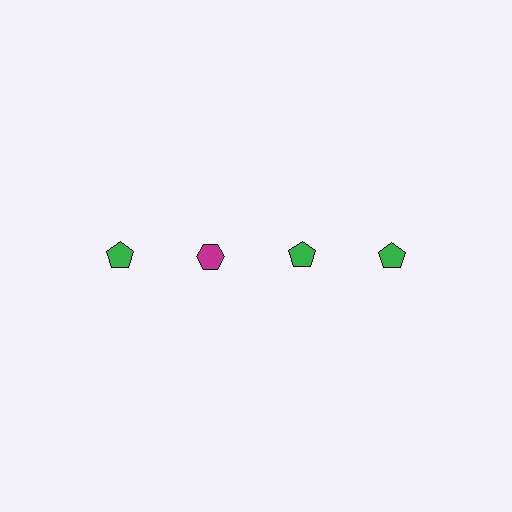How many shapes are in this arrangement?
There are 4 shapes arranged in a grid pattern.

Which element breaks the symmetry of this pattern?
The magenta hexagon in the top row, second from left column breaks the symmetry. All other shapes are green pentagons.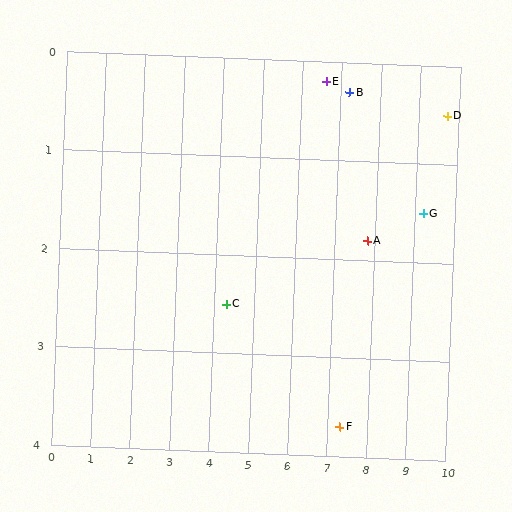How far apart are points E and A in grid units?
Points E and A are about 2.0 grid units apart.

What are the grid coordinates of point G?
Point G is at approximately (9.2, 1.5).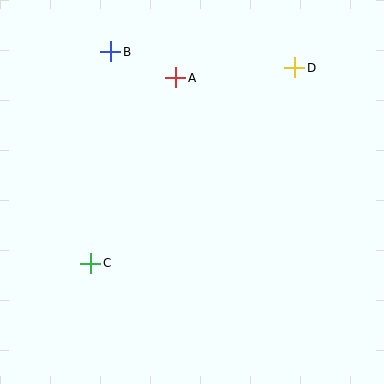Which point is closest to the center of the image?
Point A at (176, 78) is closest to the center.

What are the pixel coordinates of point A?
Point A is at (176, 78).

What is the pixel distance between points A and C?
The distance between A and C is 204 pixels.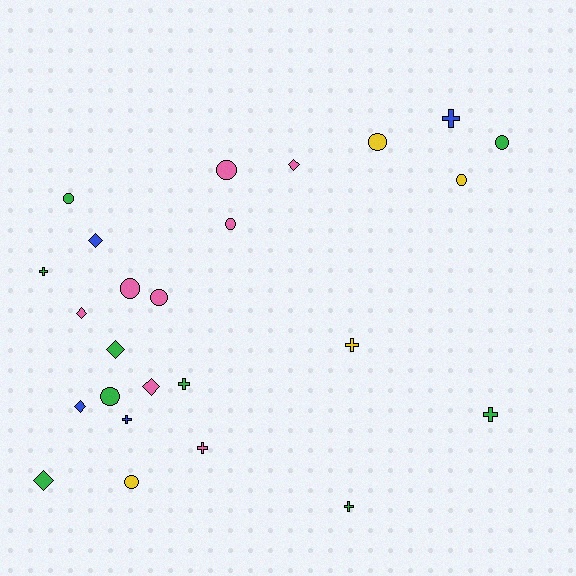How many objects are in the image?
There are 25 objects.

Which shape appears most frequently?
Circle, with 10 objects.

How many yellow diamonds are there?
There are no yellow diamonds.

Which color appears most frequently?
Green, with 9 objects.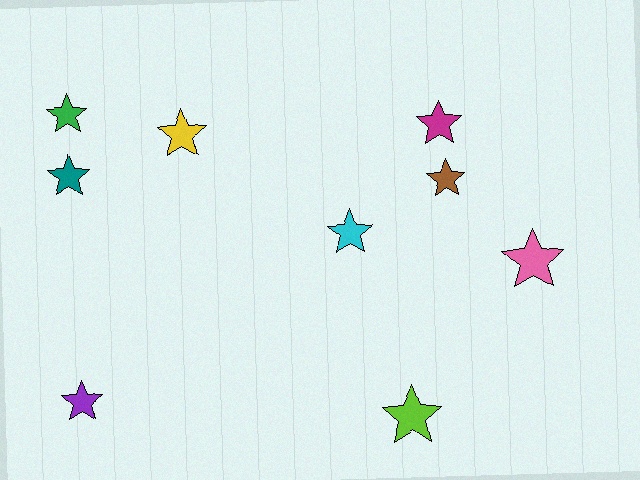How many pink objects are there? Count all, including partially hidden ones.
There is 1 pink object.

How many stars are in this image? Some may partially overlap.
There are 9 stars.